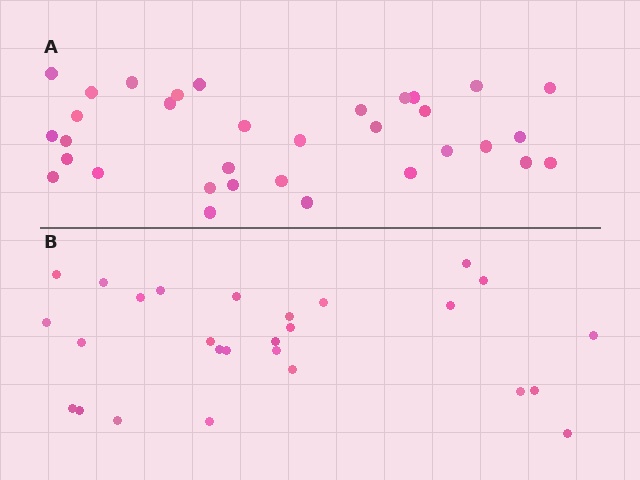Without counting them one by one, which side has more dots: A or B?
Region A (the top region) has more dots.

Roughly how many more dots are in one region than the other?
Region A has about 6 more dots than region B.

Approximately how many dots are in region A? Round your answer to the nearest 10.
About 30 dots. (The exact count is 33, which rounds to 30.)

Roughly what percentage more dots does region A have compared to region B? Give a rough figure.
About 20% more.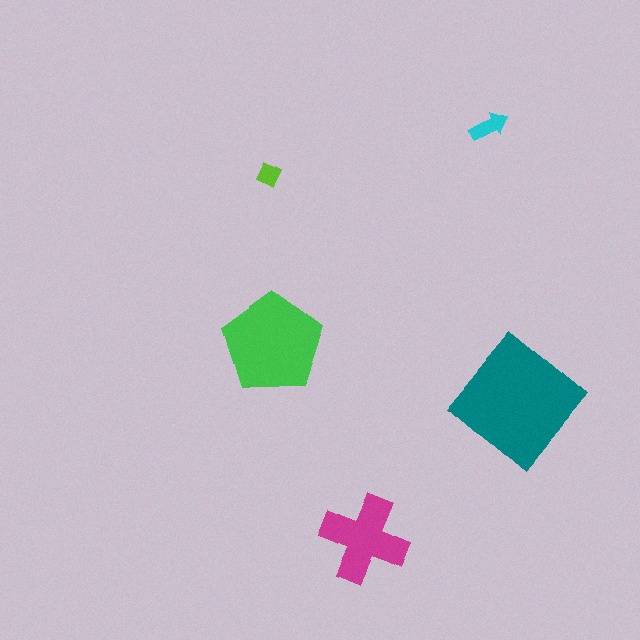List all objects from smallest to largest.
The lime diamond, the cyan arrow, the magenta cross, the green pentagon, the teal diamond.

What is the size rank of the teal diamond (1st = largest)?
1st.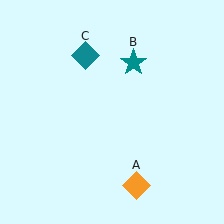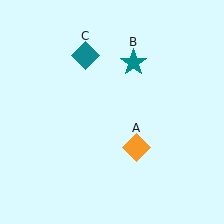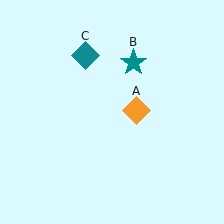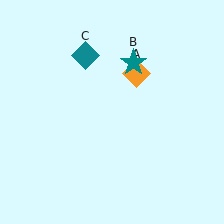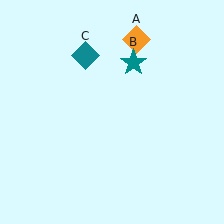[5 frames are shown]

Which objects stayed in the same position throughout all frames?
Teal star (object B) and teal diamond (object C) remained stationary.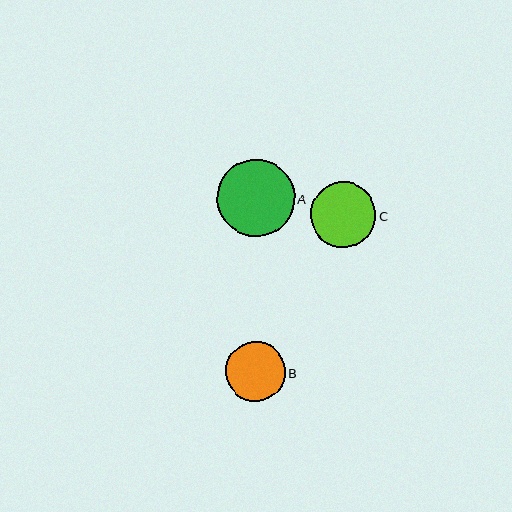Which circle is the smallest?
Circle B is the smallest with a size of approximately 60 pixels.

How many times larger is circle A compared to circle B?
Circle A is approximately 1.3 times the size of circle B.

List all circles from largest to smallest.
From largest to smallest: A, C, B.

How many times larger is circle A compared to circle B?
Circle A is approximately 1.3 times the size of circle B.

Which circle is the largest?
Circle A is the largest with a size of approximately 78 pixels.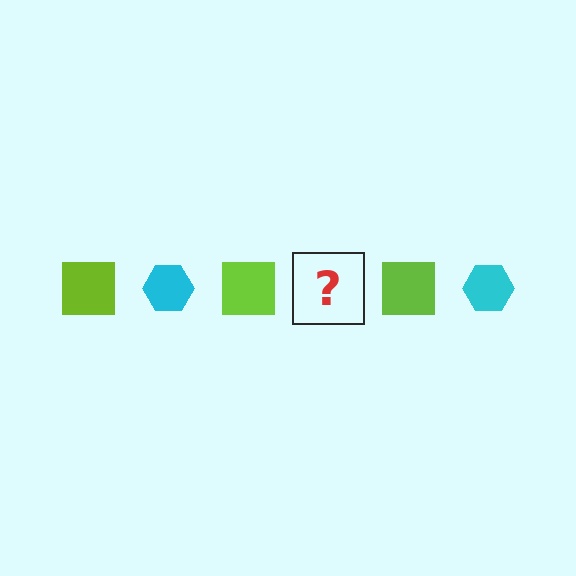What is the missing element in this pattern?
The missing element is a cyan hexagon.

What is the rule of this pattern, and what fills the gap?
The rule is that the pattern alternates between lime square and cyan hexagon. The gap should be filled with a cyan hexagon.